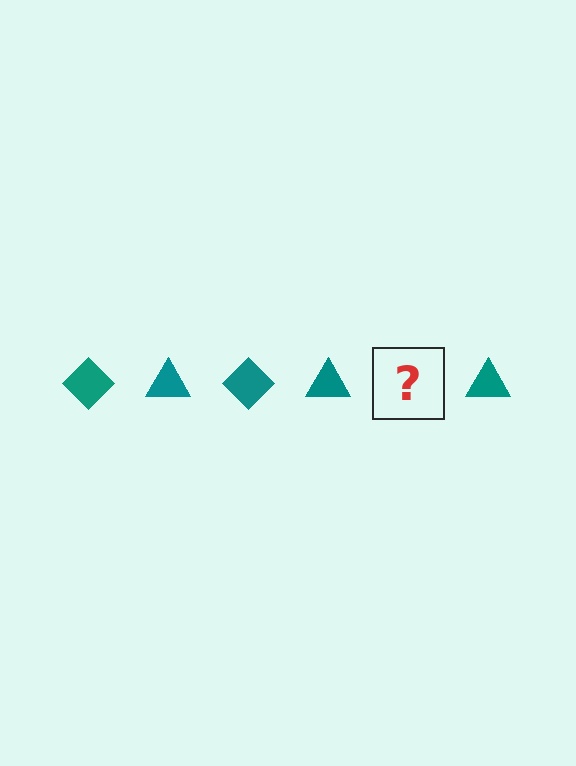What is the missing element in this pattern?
The missing element is a teal diamond.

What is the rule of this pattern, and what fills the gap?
The rule is that the pattern cycles through diamond, triangle shapes in teal. The gap should be filled with a teal diamond.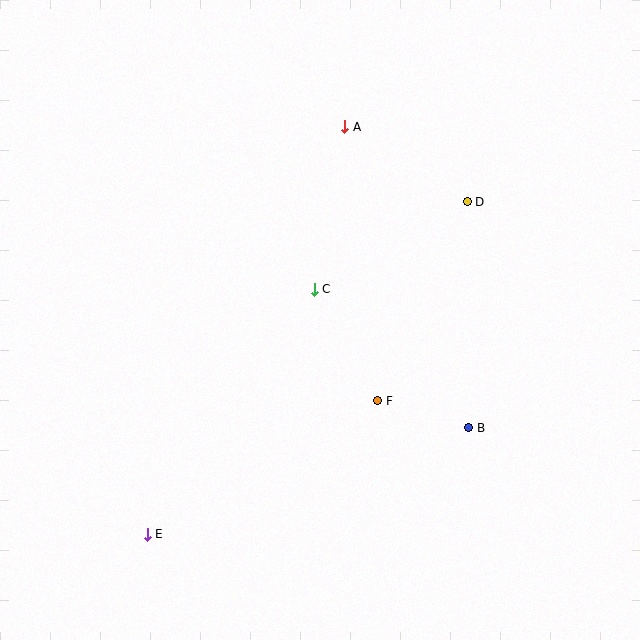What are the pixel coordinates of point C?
Point C is at (314, 289).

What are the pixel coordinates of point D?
Point D is at (467, 202).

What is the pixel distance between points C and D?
The distance between C and D is 177 pixels.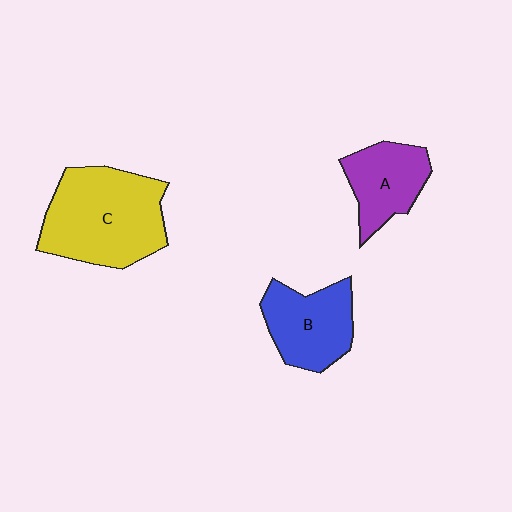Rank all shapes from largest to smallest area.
From largest to smallest: C (yellow), B (blue), A (purple).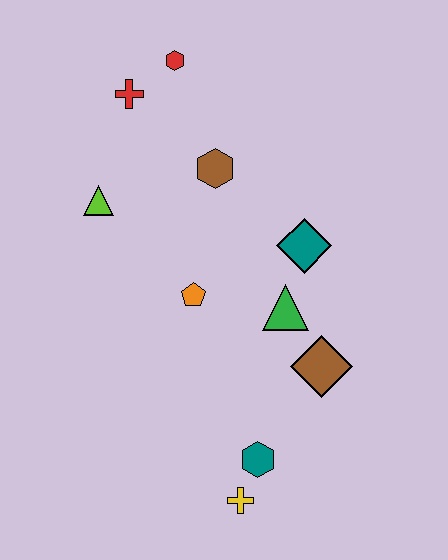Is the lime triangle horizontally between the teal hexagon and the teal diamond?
No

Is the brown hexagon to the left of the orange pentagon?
No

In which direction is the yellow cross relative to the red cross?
The yellow cross is below the red cross.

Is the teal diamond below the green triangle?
No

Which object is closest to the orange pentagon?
The green triangle is closest to the orange pentagon.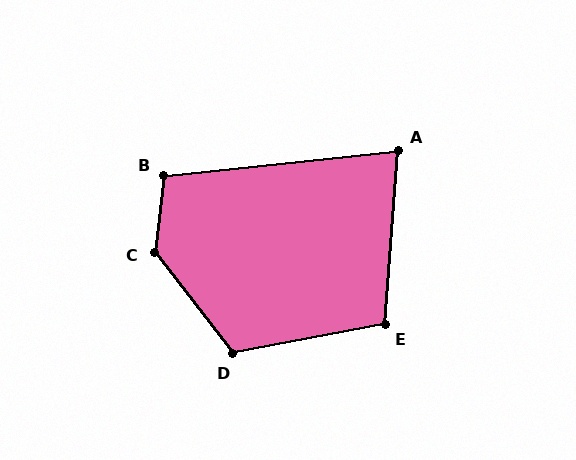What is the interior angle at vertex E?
Approximately 105 degrees (obtuse).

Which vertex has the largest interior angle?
C, at approximately 135 degrees.